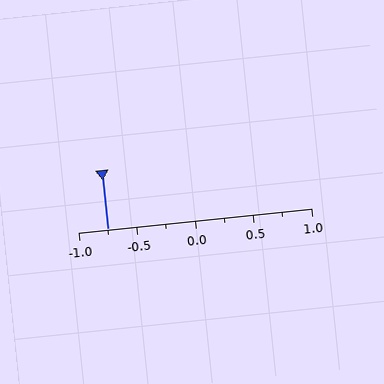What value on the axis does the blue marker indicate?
The marker indicates approximately -0.75.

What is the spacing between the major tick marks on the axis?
The major ticks are spaced 0.5 apart.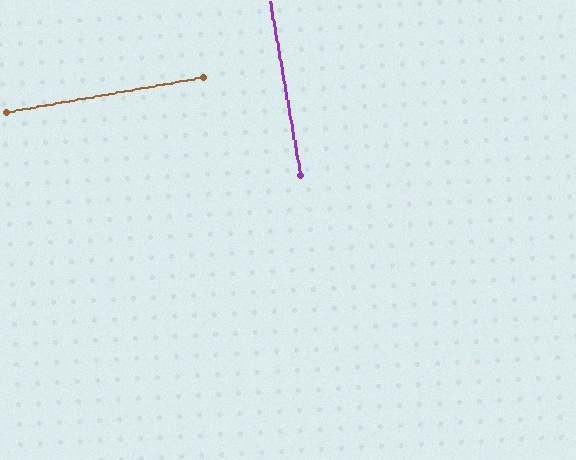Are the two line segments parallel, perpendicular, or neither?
Perpendicular — they meet at approximately 90°.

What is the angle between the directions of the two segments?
Approximately 90 degrees.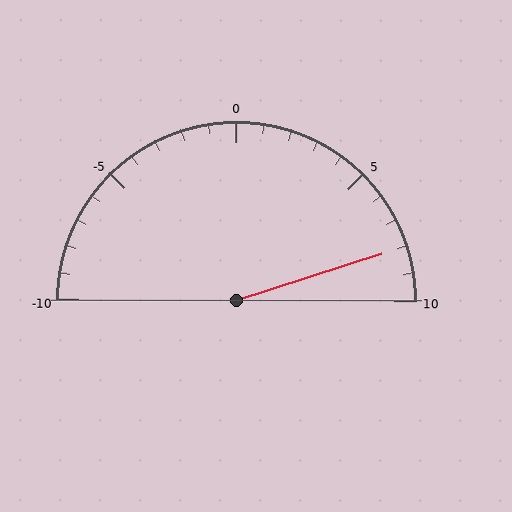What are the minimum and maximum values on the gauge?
The gauge ranges from -10 to 10.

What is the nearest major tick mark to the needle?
The nearest major tick mark is 10.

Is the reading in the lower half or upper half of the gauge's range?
The reading is in the upper half of the range (-10 to 10).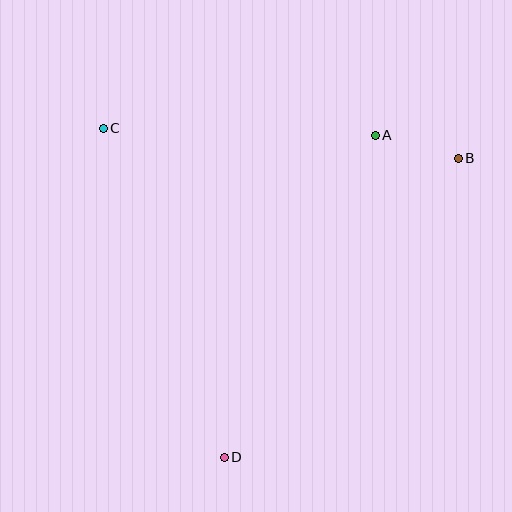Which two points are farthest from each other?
Points B and D are farthest from each other.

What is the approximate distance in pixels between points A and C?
The distance between A and C is approximately 272 pixels.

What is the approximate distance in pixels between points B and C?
The distance between B and C is approximately 356 pixels.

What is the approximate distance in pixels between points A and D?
The distance between A and D is approximately 356 pixels.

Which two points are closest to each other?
Points A and B are closest to each other.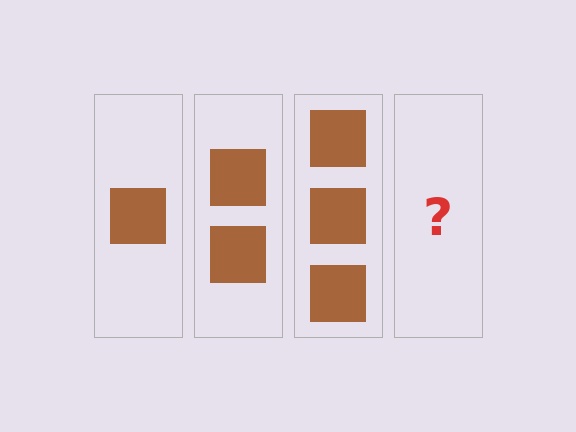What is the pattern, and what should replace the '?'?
The pattern is that each step adds one more square. The '?' should be 4 squares.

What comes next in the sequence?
The next element should be 4 squares.